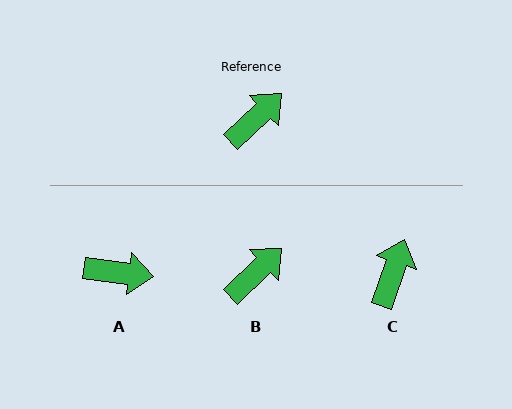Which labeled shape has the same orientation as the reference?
B.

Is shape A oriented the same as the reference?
No, it is off by about 50 degrees.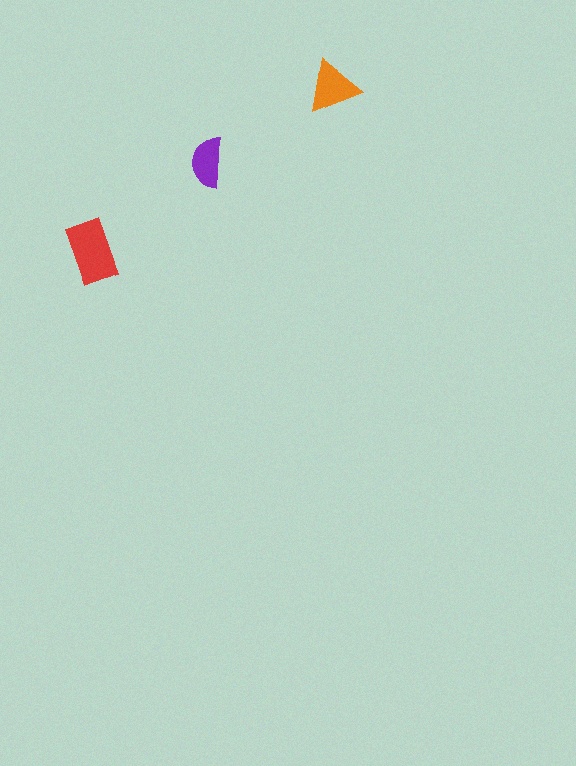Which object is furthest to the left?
The red rectangle is leftmost.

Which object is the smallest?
The purple semicircle.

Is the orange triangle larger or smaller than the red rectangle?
Smaller.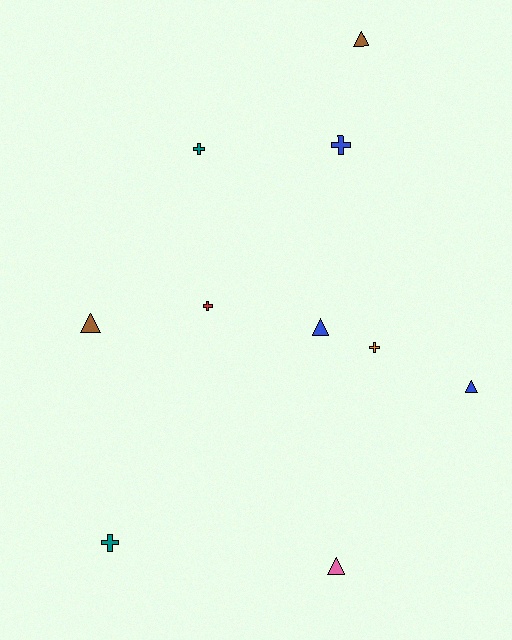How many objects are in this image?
There are 10 objects.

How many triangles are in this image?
There are 5 triangles.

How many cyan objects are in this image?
There are no cyan objects.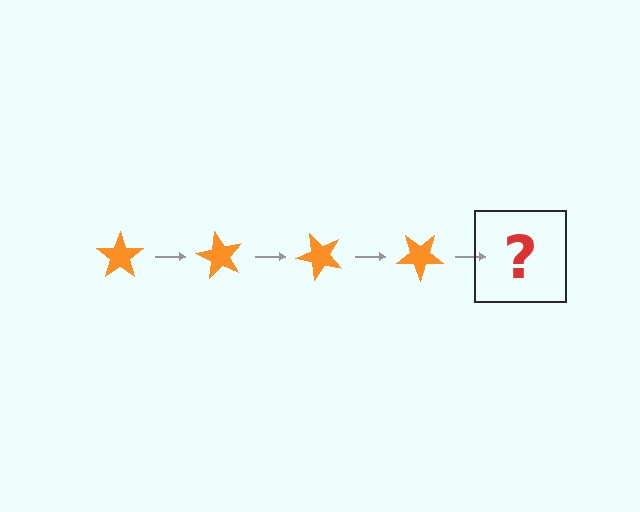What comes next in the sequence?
The next element should be an orange star rotated 240 degrees.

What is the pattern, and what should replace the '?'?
The pattern is that the star rotates 60 degrees each step. The '?' should be an orange star rotated 240 degrees.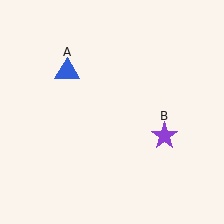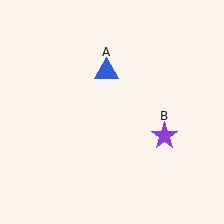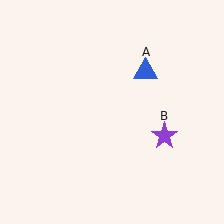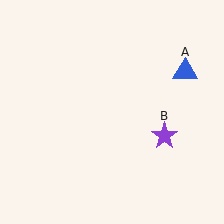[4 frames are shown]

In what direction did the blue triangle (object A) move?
The blue triangle (object A) moved right.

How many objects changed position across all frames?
1 object changed position: blue triangle (object A).